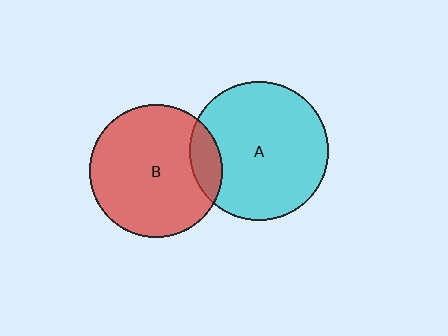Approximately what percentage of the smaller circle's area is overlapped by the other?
Approximately 15%.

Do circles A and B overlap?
Yes.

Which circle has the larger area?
Circle A (cyan).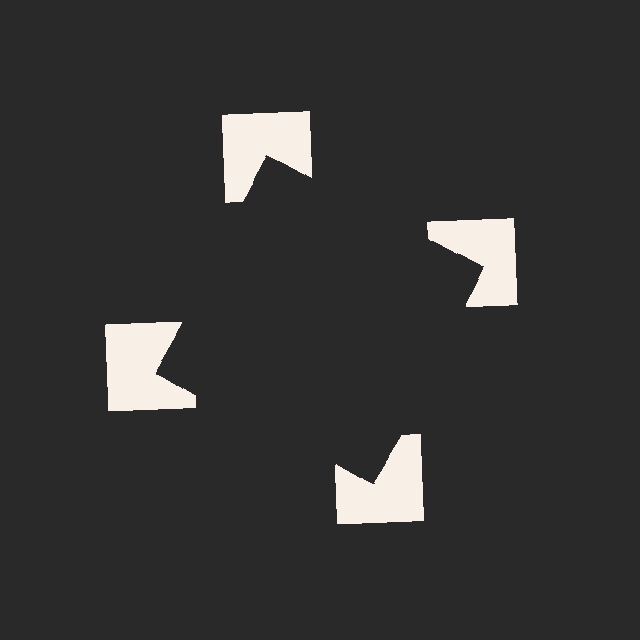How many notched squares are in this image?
There are 4 — one at each vertex of the illusory square.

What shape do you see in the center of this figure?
An illusory square — its edges are inferred from the aligned wedge cuts in the notched squares, not physically drawn.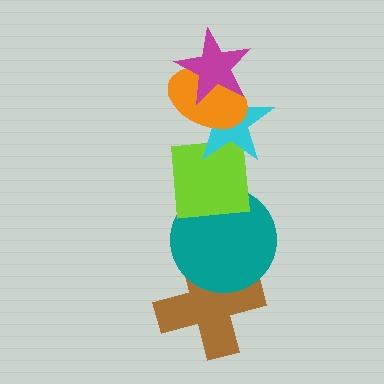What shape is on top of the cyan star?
The orange ellipse is on top of the cyan star.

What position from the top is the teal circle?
The teal circle is 5th from the top.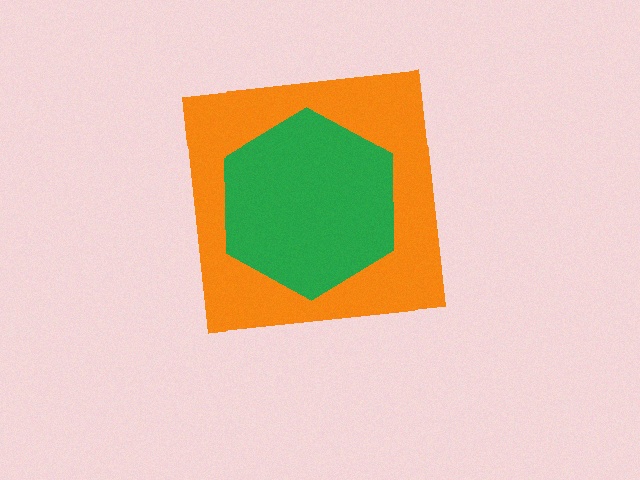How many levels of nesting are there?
2.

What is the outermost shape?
The orange square.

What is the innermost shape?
The green hexagon.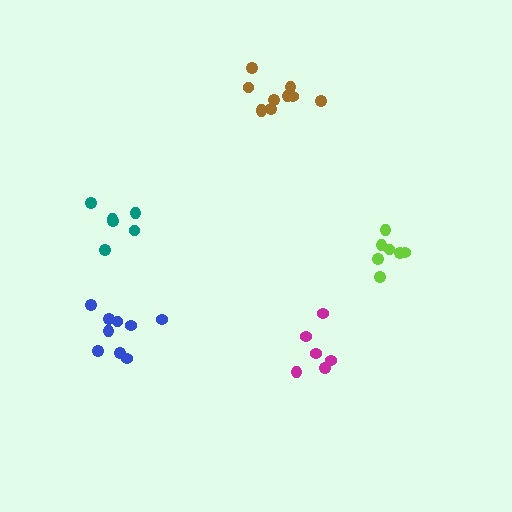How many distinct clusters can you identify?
There are 5 distinct clusters.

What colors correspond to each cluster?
The clusters are colored: blue, magenta, teal, brown, lime.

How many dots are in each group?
Group 1: 9 dots, Group 2: 6 dots, Group 3: 6 dots, Group 4: 10 dots, Group 5: 7 dots (38 total).